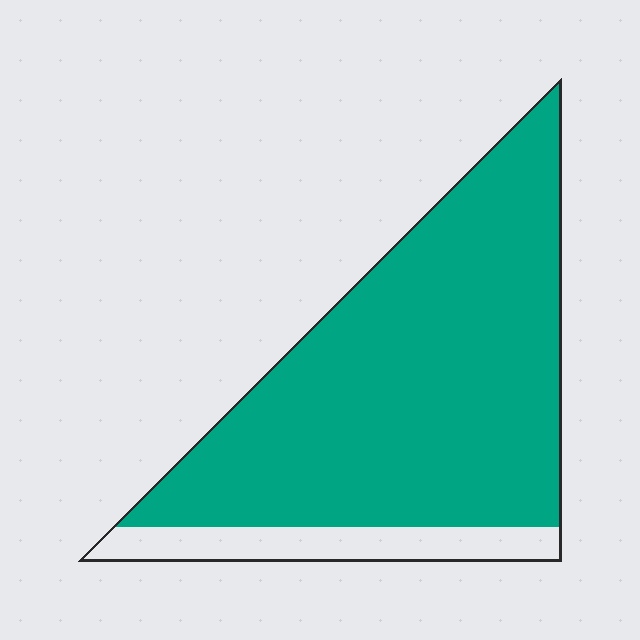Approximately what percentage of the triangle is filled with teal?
Approximately 85%.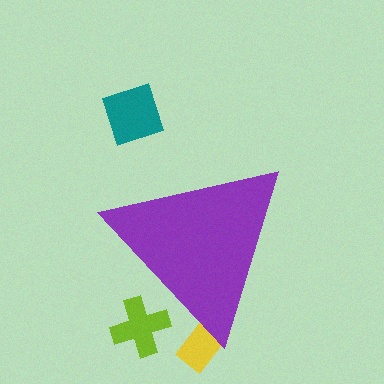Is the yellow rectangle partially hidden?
Yes, the yellow rectangle is partially hidden behind the purple triangle.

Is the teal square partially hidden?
No, the teal square is fully visible.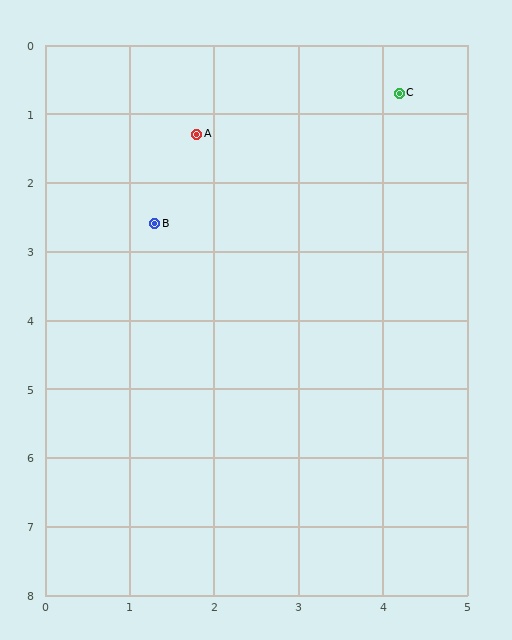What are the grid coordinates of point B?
Point B is at approximately (1.3, 2.6).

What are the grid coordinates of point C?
Point C is at approximately (4.2, 0.7).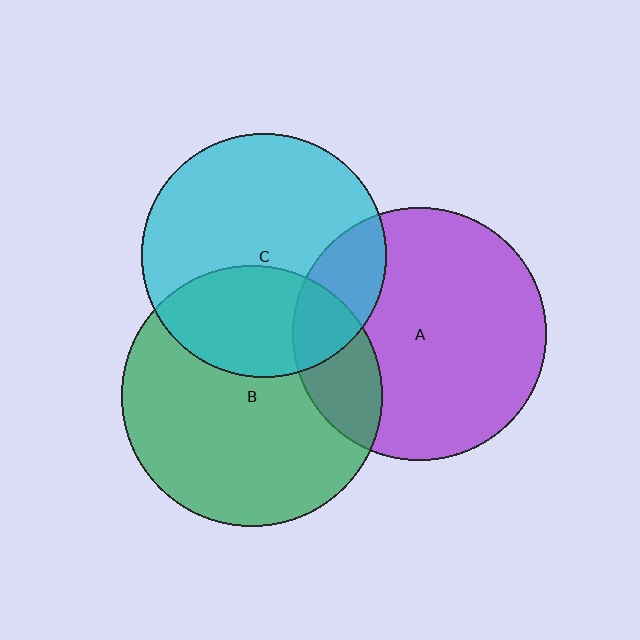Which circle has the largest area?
Circle B (green).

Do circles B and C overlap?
Yes.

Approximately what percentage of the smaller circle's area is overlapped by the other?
Approximately 35%.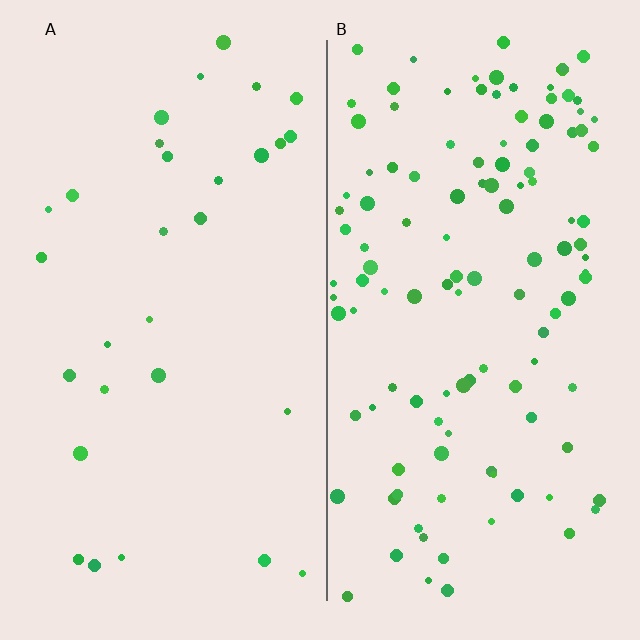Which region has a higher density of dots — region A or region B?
B (the right).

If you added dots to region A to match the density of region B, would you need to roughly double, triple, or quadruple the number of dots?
Approximately quadruple.